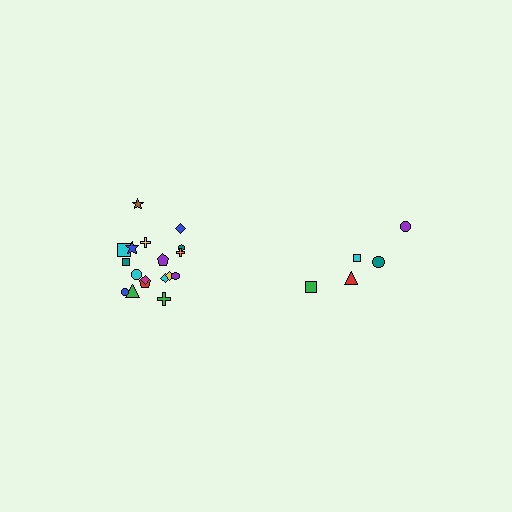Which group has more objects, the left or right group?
The left group.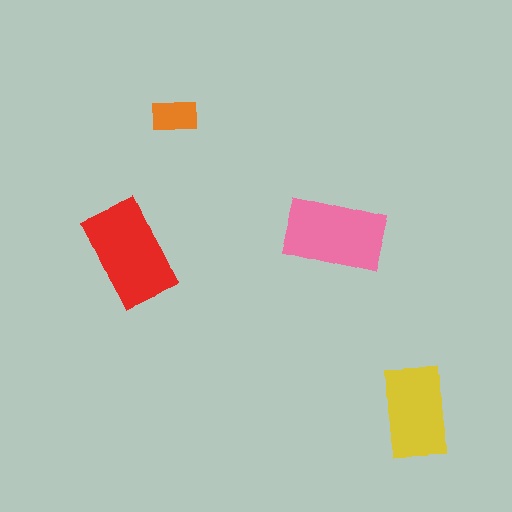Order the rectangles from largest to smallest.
the red one, the pink one, the yellow one, the orange one.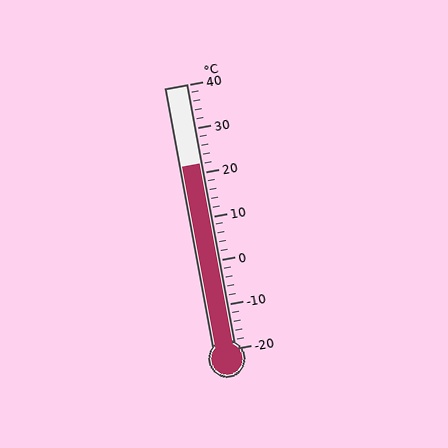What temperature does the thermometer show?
The thermometer shows approximately 22°C.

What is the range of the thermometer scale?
The thermometer scale ranges from -20°C to 40°C.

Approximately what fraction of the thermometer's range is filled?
The thermometer is filled to approximately 70% of its range.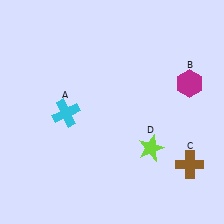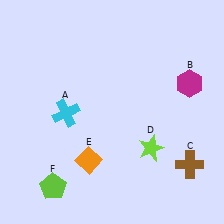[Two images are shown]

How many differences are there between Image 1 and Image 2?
There are 2 differences between the two images.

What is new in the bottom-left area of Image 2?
A lime pentagon (F) was added in the bottom-left area of Image 2.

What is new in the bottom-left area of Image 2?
An orange diamond (E) was added in the bottom-left area of Image 2.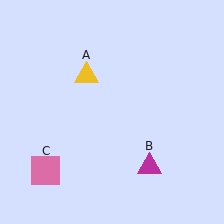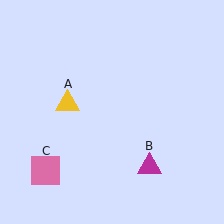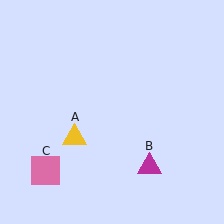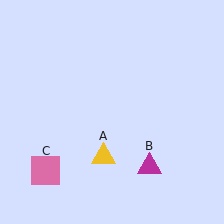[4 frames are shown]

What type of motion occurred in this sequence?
The yellow triangle (object A) rotated counterclockwise around the center of the scene.